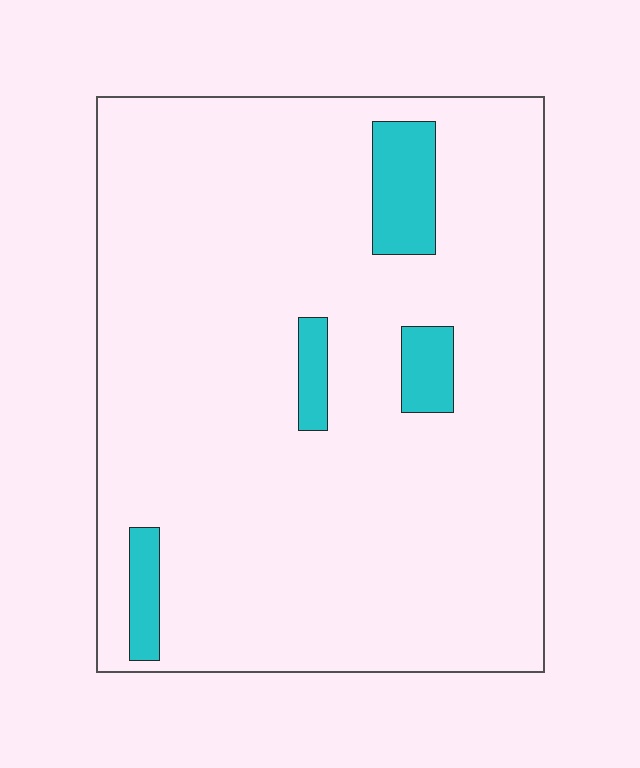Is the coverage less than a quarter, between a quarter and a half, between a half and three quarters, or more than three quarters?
Less than a quarter.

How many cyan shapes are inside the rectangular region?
4.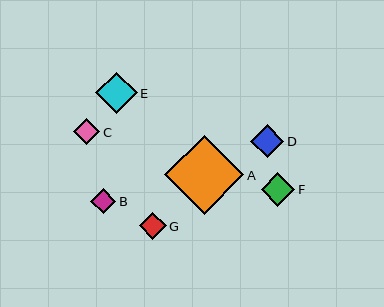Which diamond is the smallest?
Diamond B is the smallest with a size of approximately 25 pixels.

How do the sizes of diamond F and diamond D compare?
Diamond F and diamond D are approximately the same size.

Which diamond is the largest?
Diamond A is the largest with a size of approximately 79 pixels.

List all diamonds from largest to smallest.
From largest to smallest: A, E, F, D, G, C, B.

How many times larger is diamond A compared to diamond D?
Diamond A is approximately 2.4 times the size of diamond D.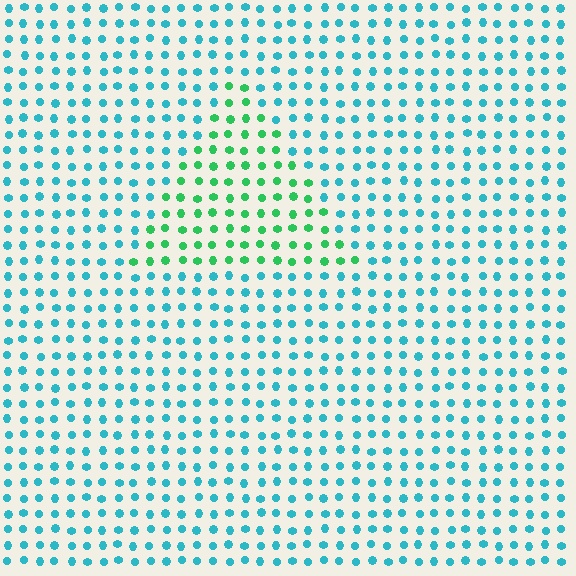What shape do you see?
I see a triangle.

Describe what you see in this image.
The image is filled with small cyan elements in a uniform arrangement. A triangle-shaped region is visible where the elements are tinted to a slightly different hue, forming a subtle color boundary.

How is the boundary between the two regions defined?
The boundary is defined purely by a slight shift in hue (about 46 degrees). Spacing, size, and orientation are identical on both sides.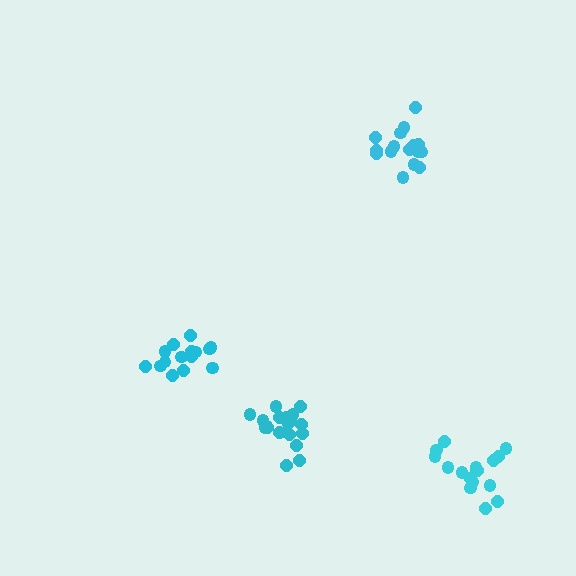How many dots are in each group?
Group 1: 15 dots, Group 2: 17 dots, Group 3: 21 dots, Group 4: 16 dots (69 total).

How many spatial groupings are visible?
There are 4 spatial groupings.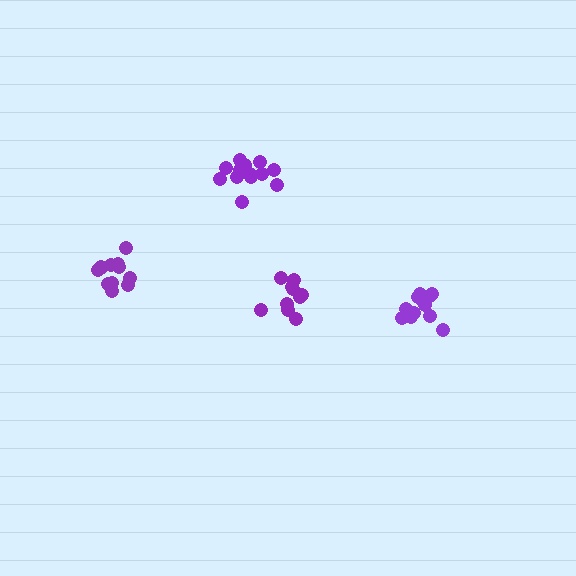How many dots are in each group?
Group 1: 10 dots, Group 2: 13 dots, Group 3: 13 dots, Group 4: 11 dots (47 total).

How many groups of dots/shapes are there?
There are 4 groups.